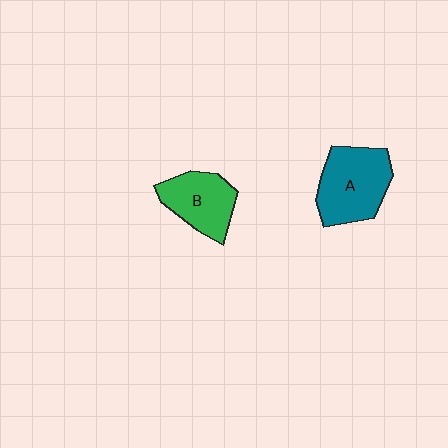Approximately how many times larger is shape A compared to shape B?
Approximately 1.3 times.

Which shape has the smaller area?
Shape B (green).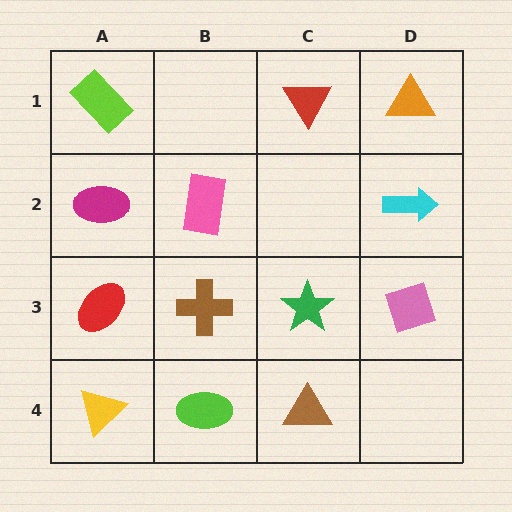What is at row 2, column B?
A pink rectangle.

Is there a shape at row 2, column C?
No, that cell is empty.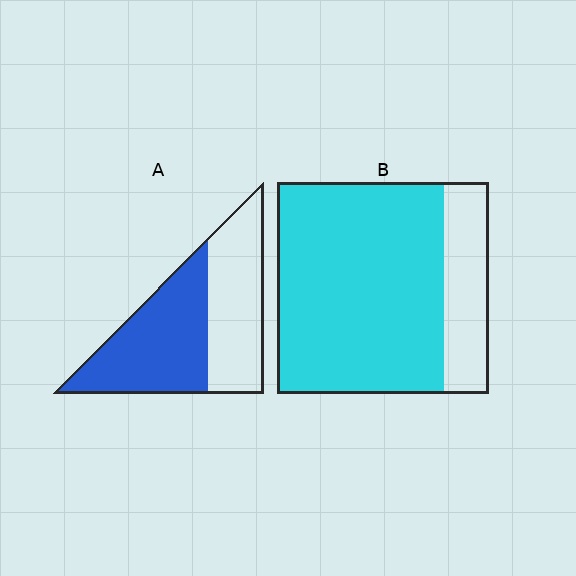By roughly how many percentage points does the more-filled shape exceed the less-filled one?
By roughly 25 percentage points (B over A).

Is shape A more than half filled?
Yes.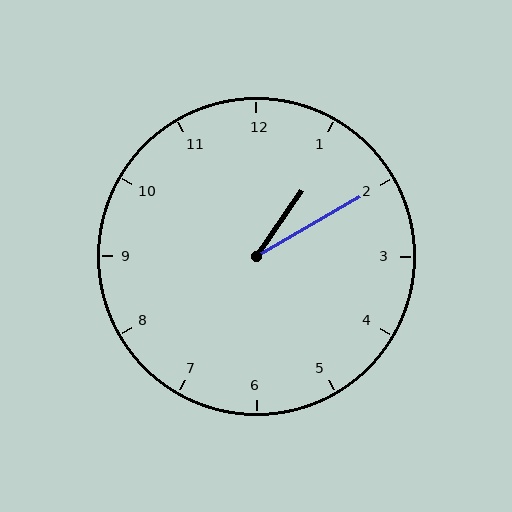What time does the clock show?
1:10.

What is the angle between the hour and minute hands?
Approximately 25 degrees.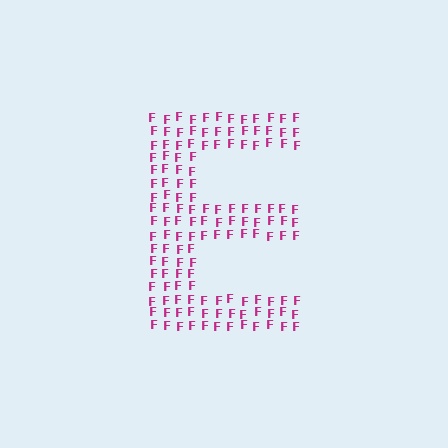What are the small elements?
The small elements are letter F's.